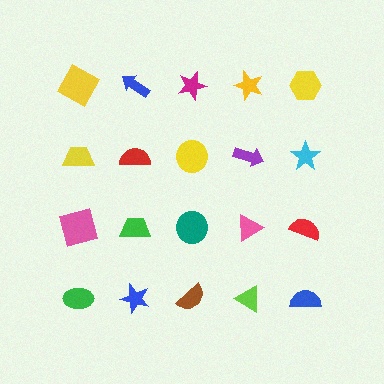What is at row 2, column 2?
A red semicircle.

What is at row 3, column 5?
A red semicircle.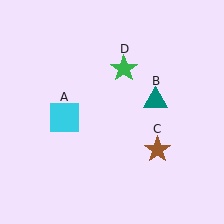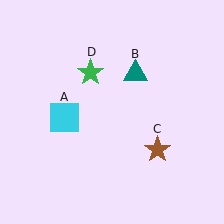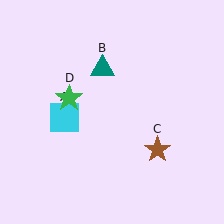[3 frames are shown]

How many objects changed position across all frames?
2 objects changed position: teal triangle (object B), green star (object D).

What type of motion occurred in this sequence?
The teal triangle (object B), green star (object D) rotated counterclockwise around the center of the scene.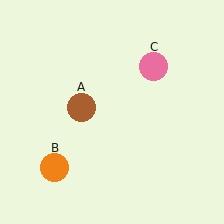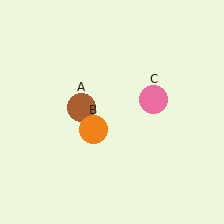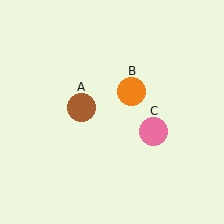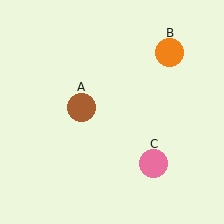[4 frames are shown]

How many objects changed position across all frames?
2 objects changed position: orange circle (object B), pink circle (object C).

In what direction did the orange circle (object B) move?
The orange circle (object B) moved up and to the right.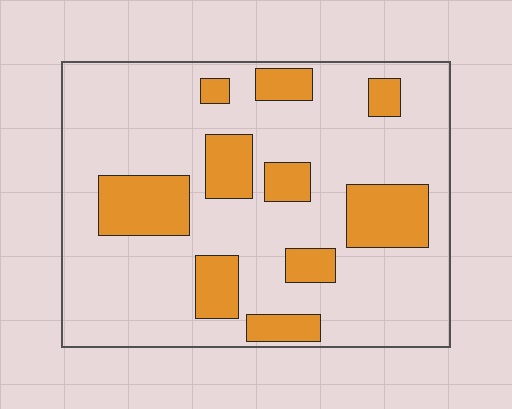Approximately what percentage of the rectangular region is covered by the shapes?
Approximately 25%.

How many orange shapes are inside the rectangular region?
10.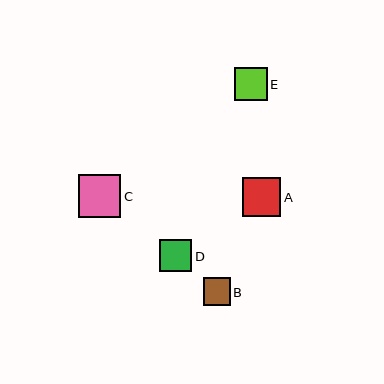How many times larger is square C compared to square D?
Square C is approximately 1.3 times the size of square D.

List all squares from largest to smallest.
From largest to smallest: C, A, E, D, B.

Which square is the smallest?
Square B is the smallest with a size of approximately 27 pixels.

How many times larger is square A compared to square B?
Square A is approximately 1.4 times the size of square B.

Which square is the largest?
Square C is the largest with a size of approximately 43 pixels.